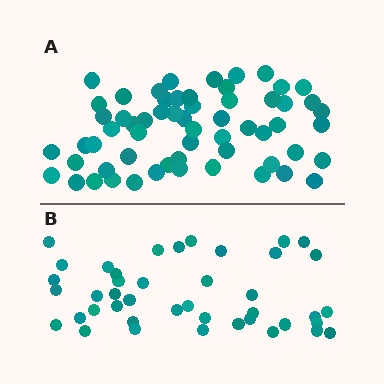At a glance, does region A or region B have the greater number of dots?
Region A (the top region) has more dots.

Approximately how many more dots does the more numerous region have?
Region A has approximately 20 more dots than region B.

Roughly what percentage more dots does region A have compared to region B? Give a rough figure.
About 45% more.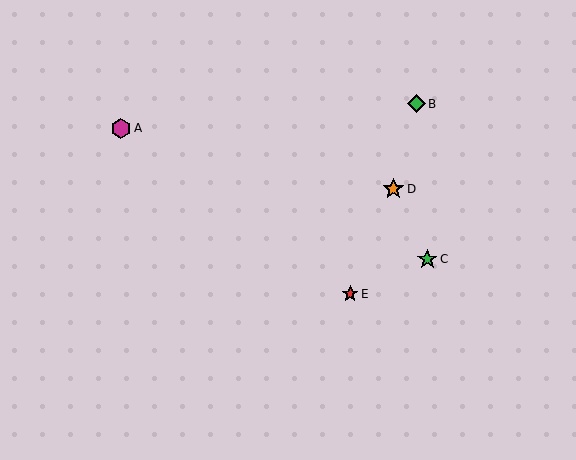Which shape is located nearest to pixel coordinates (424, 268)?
The green star (labeled C) at (427, 259) is nearest to that location.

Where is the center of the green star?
The center of the green star is at (427, 259).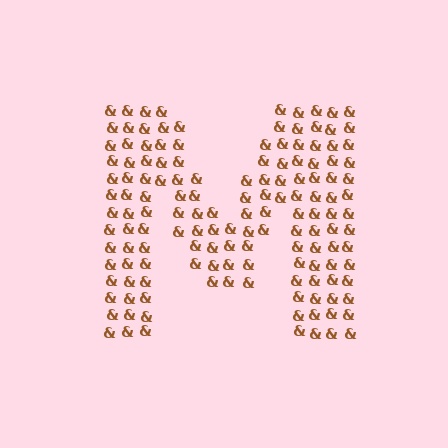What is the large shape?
The large shape is the letter M.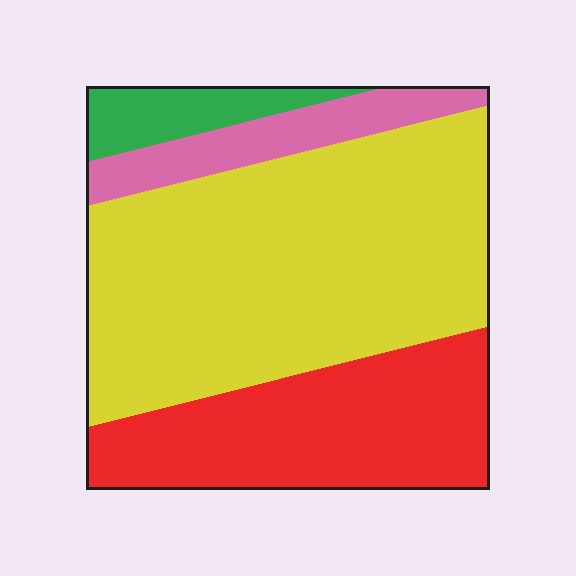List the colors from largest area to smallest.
From largest to smallest: yellow, red, pink, green.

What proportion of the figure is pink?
Pink takes up about one tenth (1/10) of the figure.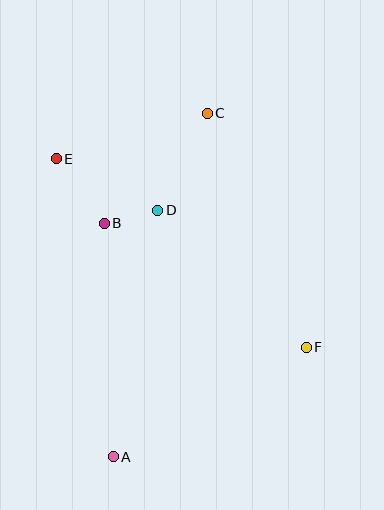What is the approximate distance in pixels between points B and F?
The distance between B and F is approximately 237 pixels.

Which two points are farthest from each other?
Points A and C are farthest from each other.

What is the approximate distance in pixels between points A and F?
The distance between A and F is approximately 222 pixels.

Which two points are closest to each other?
Points B and D are closest to each other.